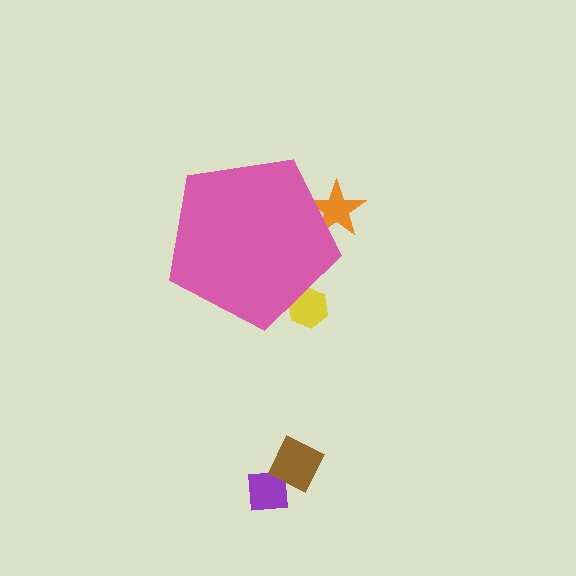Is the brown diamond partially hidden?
No, the brown diamond is fully visible.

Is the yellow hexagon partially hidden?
Yes, the yellow hexagon is partially hidden behind the pink pentagon.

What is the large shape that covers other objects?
A pink pentagon.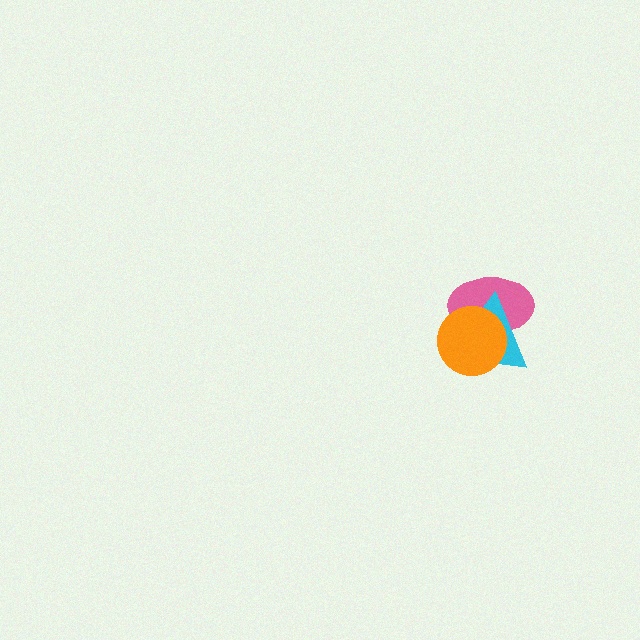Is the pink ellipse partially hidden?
Yes, it is partially covered by another shape.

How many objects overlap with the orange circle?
2 objects overlap with the orange circle.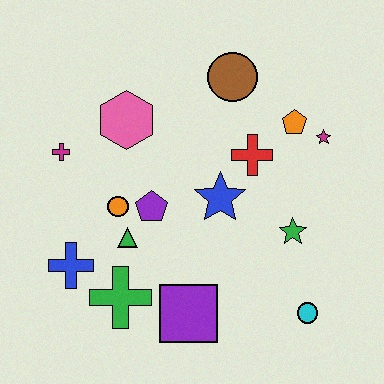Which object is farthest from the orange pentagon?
The blue cross is farthest from the orange pentagon.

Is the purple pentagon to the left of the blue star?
Yes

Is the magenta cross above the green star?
Yes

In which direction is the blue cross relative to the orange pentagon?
The blue cross is to the left of the orange pentagon.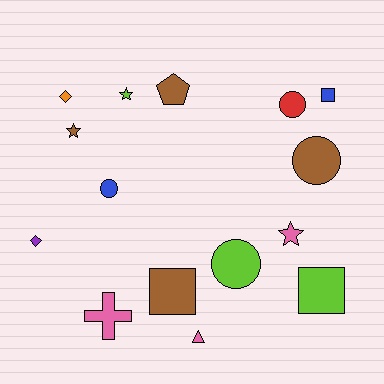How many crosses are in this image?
There is 1 cross.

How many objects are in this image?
There are 15 objects.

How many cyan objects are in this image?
There are no cyan objects.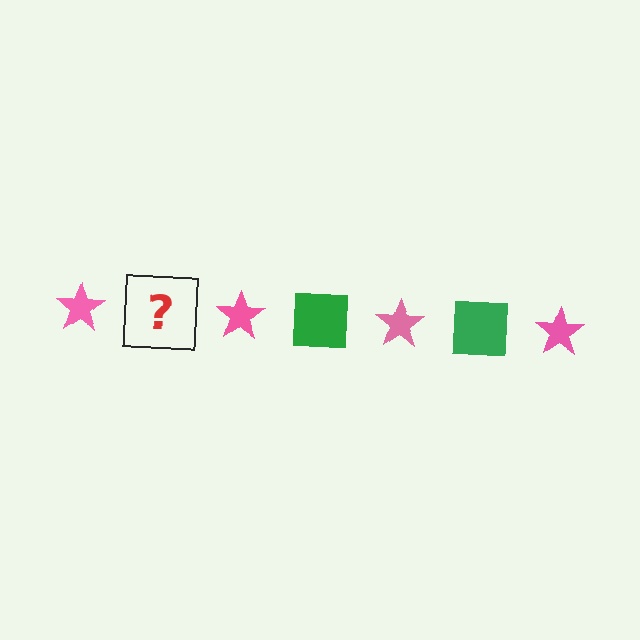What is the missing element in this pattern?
The missing element is a green square.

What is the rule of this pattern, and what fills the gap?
The rule is that the pattern alternates between pink star and green square. The gap should be filled with a green square.